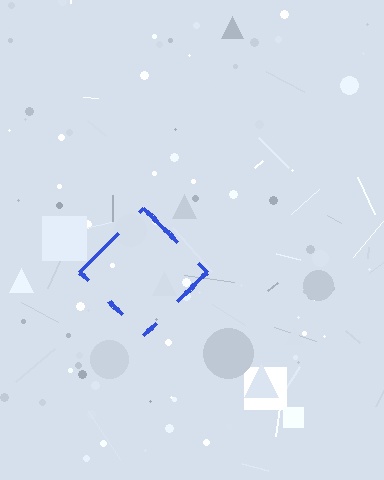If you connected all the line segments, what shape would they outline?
They would outline a diamond.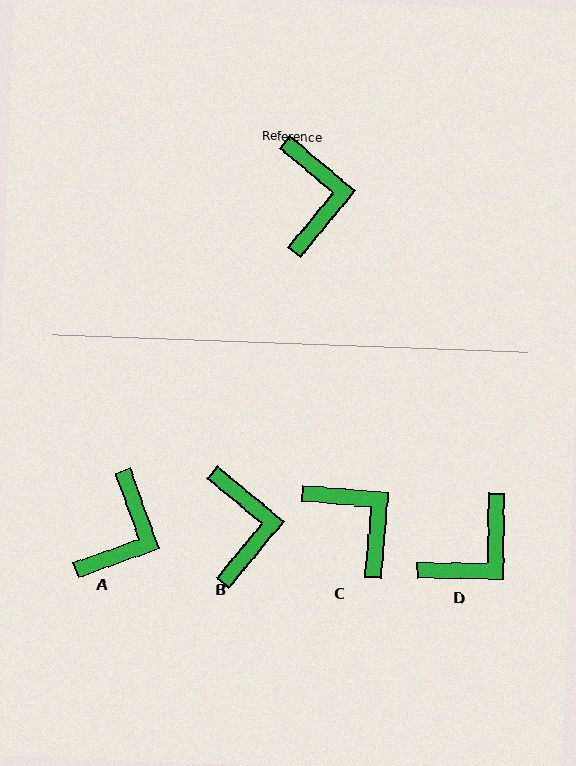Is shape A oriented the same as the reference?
No, it is off by about 30 degrees.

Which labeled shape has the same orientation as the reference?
B.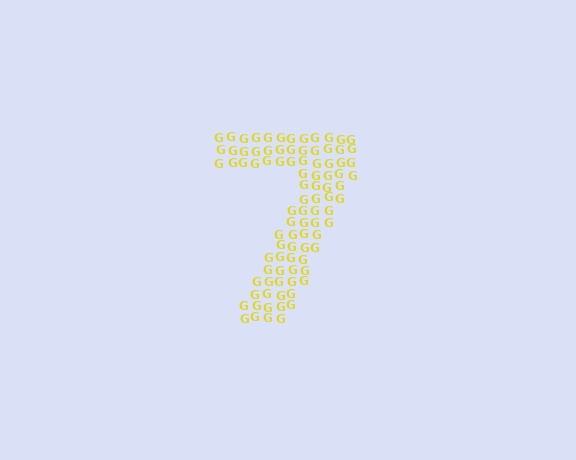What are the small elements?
The small elements are letter G's.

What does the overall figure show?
The overall figure shows the digit 7.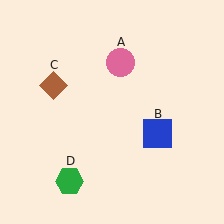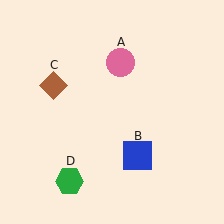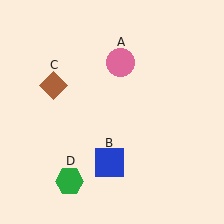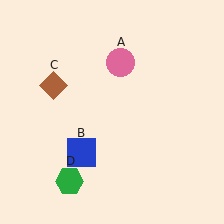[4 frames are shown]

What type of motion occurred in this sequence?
The blue square (object B) rotated clockwise around the center of the scene.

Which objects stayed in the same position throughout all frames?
Pink circle (object A) and brown diamond (object C) and green hexagon (object D) remained stationary.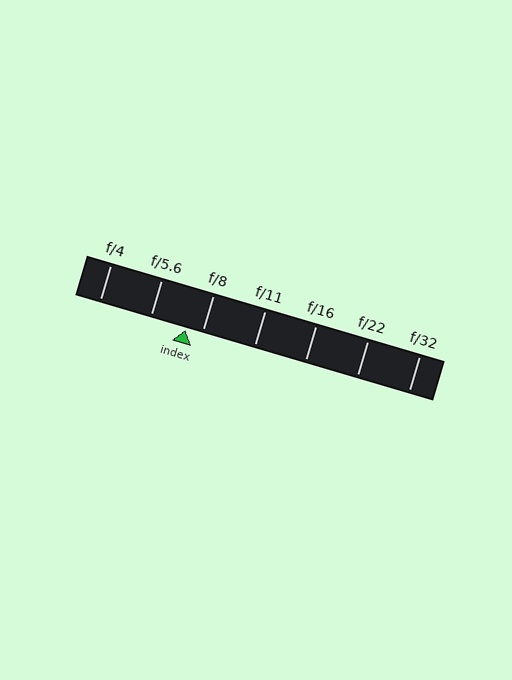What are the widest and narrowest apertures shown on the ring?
The widest aperture shown is f/4 and the narrowest is f/32.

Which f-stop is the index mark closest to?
The index mark is closest to f/8.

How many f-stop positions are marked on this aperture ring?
There are 7 f-stop positions marked.